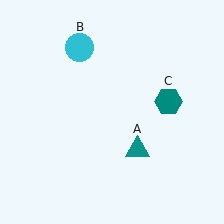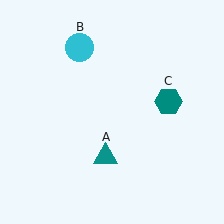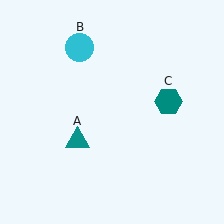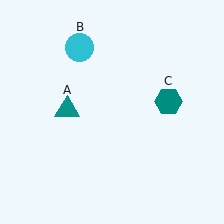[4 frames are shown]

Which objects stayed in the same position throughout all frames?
Cyan circle (object B) and teal hexagon (object C) remained stationary.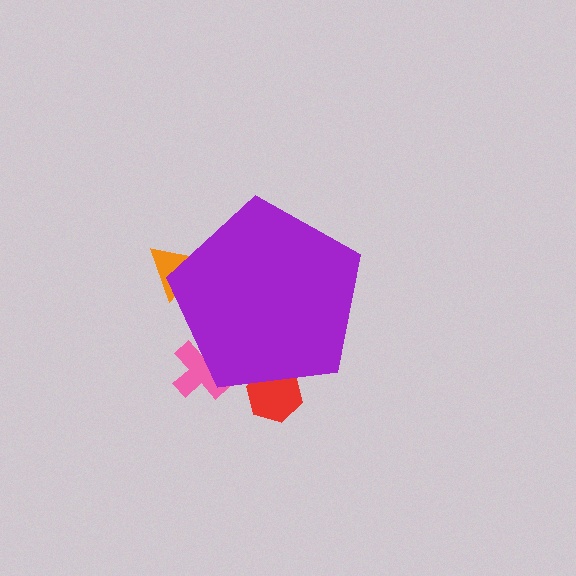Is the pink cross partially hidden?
Yes, the pink cross is partially hidden behind the purple pentagon.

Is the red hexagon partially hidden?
Yes, the red hexagon is partially hidden behind the purple pentagon.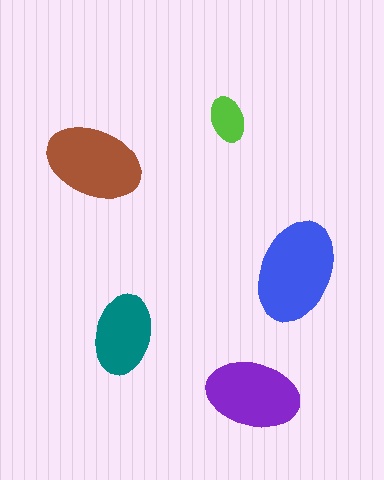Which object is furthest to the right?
The blue ellipse is rightmost.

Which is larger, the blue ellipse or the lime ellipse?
The blue one.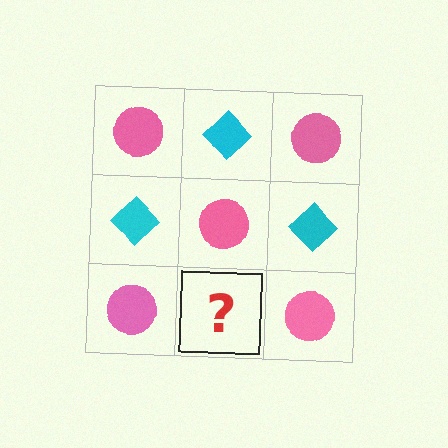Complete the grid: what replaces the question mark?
The question mark should be replaced with a cyan diamond.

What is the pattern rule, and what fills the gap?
The rule is that it alternates pink circle and cyan diamond in a checkerboard pattern. The gap should be filled with a cyan diamond.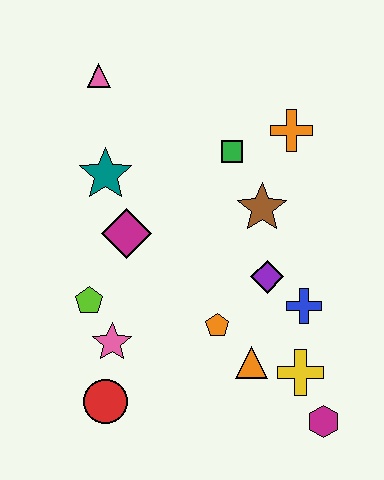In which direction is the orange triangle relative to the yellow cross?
The orange triangle is to the left of the yellow cross.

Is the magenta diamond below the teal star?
Yes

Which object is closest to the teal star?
The magenta diamond is closest to the teal star.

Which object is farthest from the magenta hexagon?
The pink triangle is farthest from the magenta hexagon.